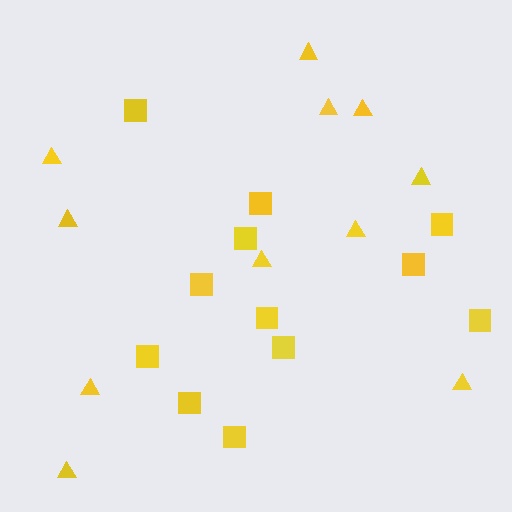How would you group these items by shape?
There are 2 groups: one group of triangles (11) and one group of squares (12).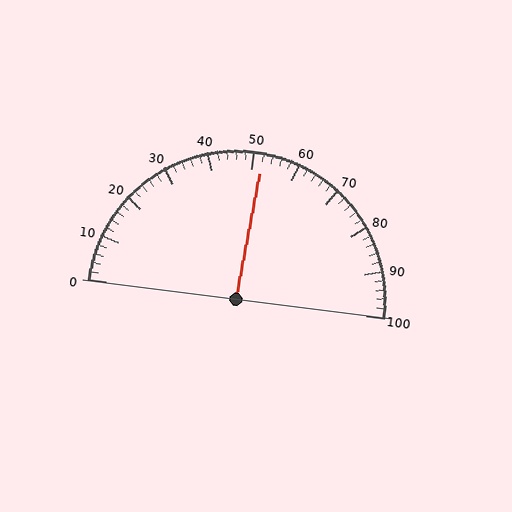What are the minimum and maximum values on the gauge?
The gauge ranges from 0 to 100.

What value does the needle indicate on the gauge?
The needle indicates approximately 52.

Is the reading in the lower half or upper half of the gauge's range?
The reading is in the upper half of the range (0 to 100).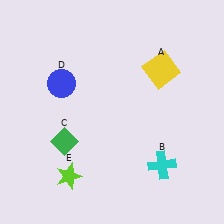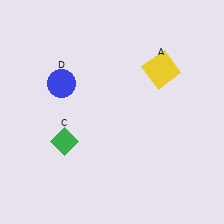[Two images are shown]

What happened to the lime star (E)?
The lime star (E) was removed in Image 2. It was in the bottom-left area of Image 1.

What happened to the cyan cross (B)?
The cyan cross (B) was removed in Image 2. It was in the bottom-right area of Image 1.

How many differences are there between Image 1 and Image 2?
There are 2 differences between the two images.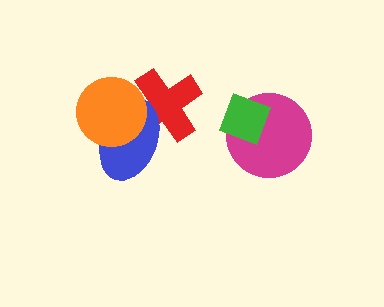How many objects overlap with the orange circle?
2 objects overlap with the orange circle.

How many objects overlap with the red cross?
2 objects overlap with the red cross.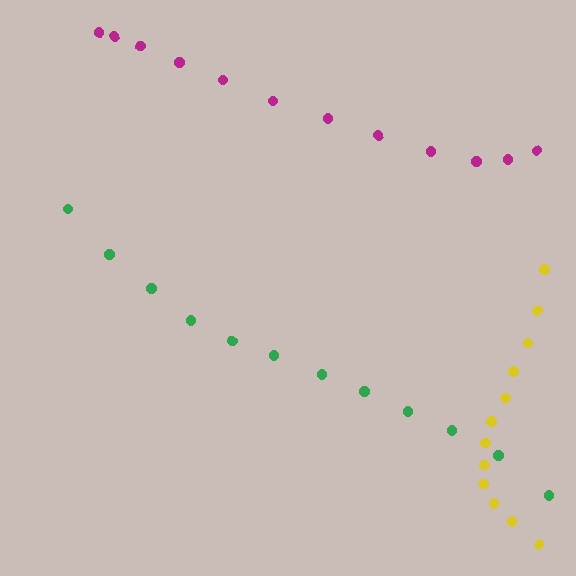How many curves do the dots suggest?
There are 3 distinct paths.